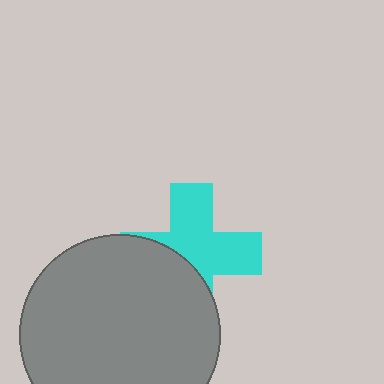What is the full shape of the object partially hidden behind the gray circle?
The partially hidden object is a cyan cross.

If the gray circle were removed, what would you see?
You would see the complete cyan cross.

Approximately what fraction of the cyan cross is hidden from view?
Roughly 42% of the cyan cross is hidden behind the gray circle.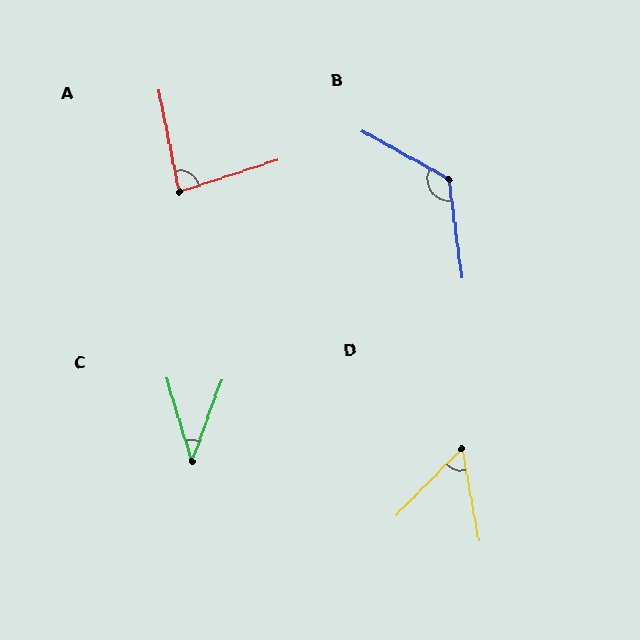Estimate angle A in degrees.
Approximately 83 degrees.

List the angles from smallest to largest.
C (36°), D (55°), A (83°), B (127°).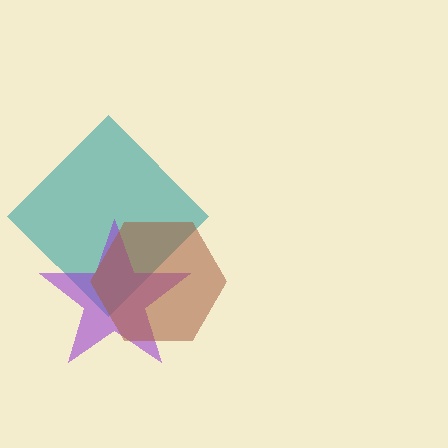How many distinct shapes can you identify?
There are 3 distinct shapes: a teal diamond, a purple star, a brown hexagon.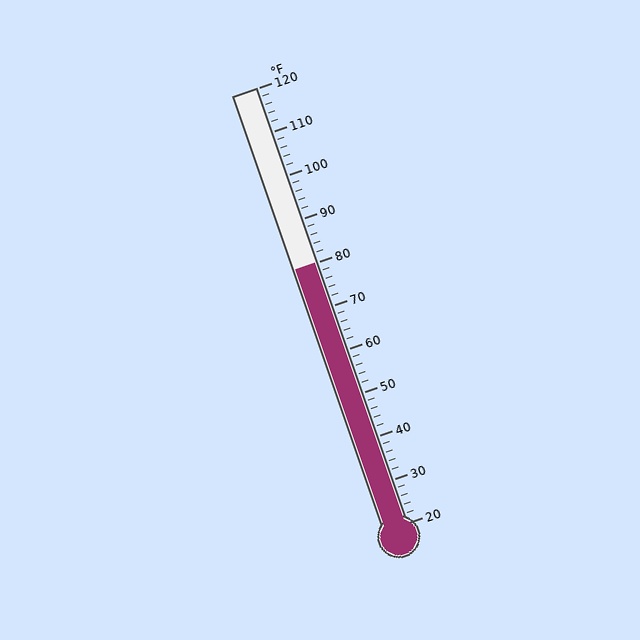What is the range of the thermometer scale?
The thermometer scale ranges from 20°F to 120°F.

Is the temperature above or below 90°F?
The temperature is below 90°F.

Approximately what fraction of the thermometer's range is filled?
The thermometer is filled to approximately 60% of its range.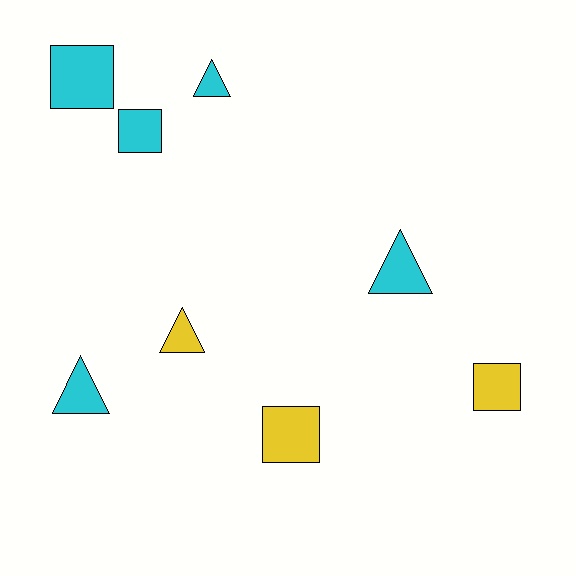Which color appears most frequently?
Cyan, with 5 objects.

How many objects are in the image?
There are 8 objects.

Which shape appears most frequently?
Square, with 4 objects.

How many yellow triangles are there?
There is 1 yellow triangle.